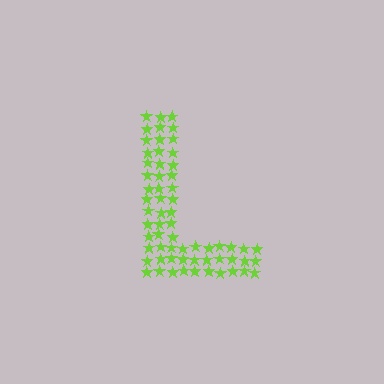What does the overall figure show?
The overall figure shows the letter L.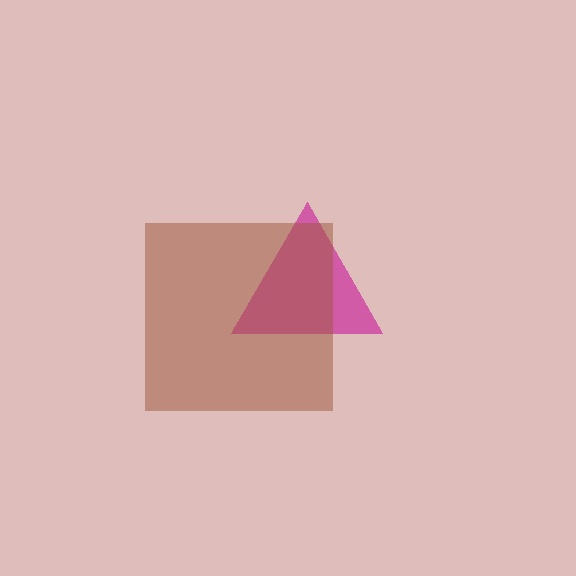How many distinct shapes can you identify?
There are 2 distinct shapes: a magenta triangle, a brown square.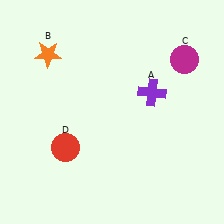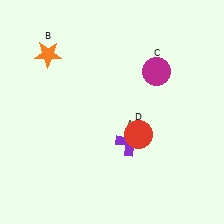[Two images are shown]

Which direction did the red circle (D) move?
The red circle (D) moved right.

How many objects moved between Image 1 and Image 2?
3 objects moved between the two images.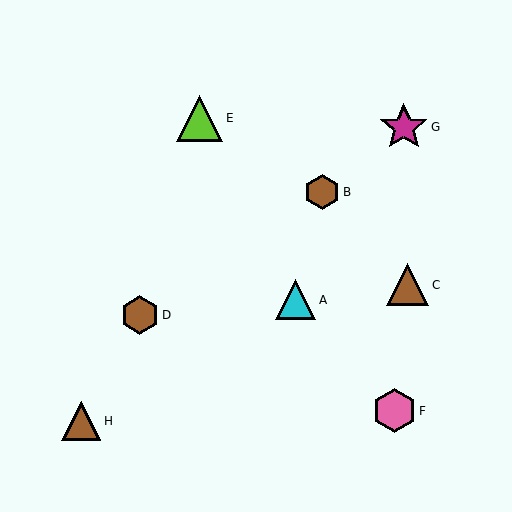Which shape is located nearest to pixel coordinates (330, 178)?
The brown hexagon (labeled B) at (322, 192) is nearest to that location.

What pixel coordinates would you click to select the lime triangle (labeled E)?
Click at (200, 118) to select the lime triangle E.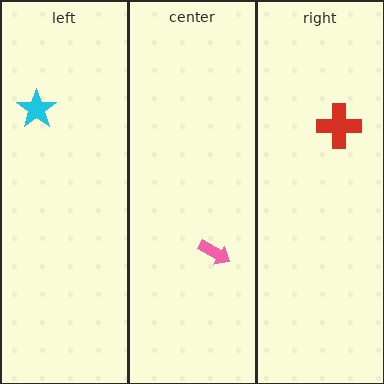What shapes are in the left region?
The cyan star.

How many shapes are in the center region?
1.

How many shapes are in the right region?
1.